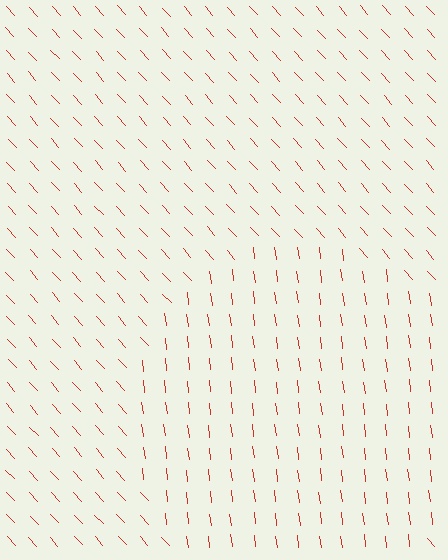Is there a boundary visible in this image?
Yes, there is a texture boundary formed by a change in line orientation.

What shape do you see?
I see a circle.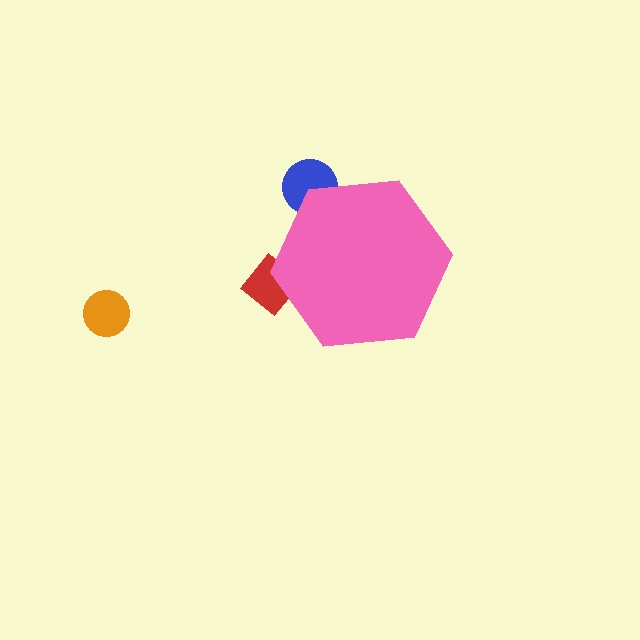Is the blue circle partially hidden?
Yes, the blue circle is partially hidden behind the pink hexagon.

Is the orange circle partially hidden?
No, the orange circle is fully visible.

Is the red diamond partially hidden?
Yes, the red diamond is partially hidden behind the pink hexagon.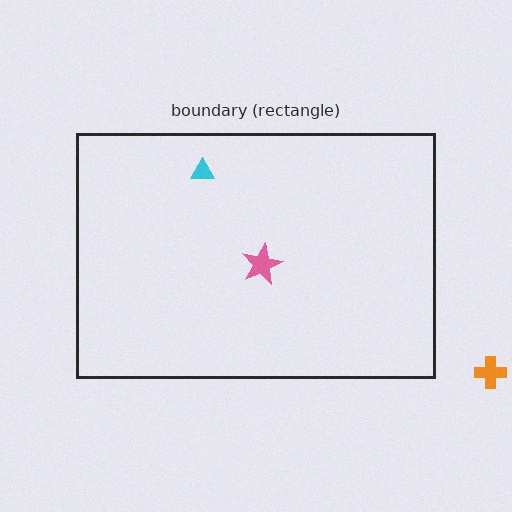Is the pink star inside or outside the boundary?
Inside.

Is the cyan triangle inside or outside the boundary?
Inside.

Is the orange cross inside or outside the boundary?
Outside.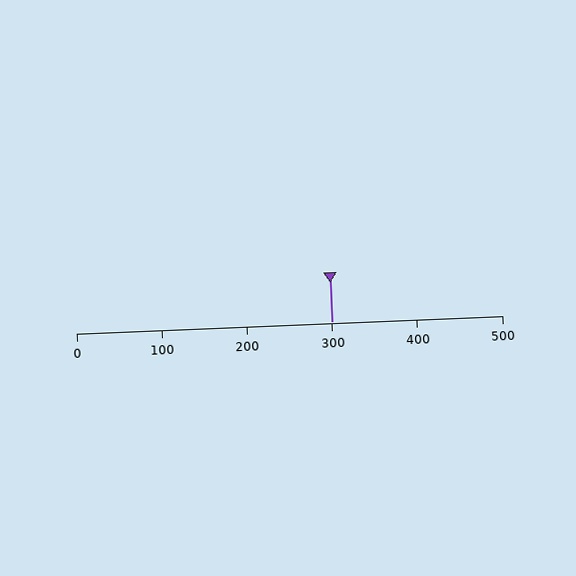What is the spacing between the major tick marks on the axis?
The major ticks are spaced 100 apart.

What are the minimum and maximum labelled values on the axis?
The axis runs from 0 to 500.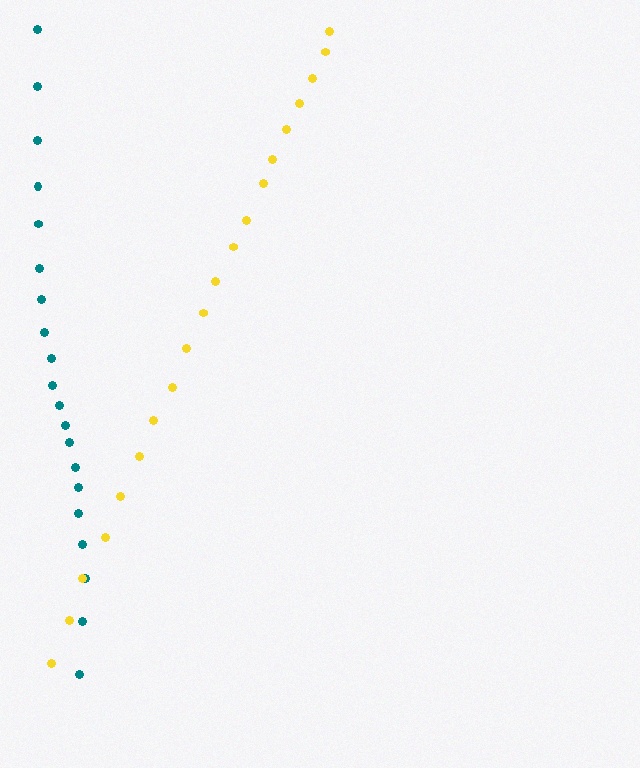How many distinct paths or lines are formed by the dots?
There are 2 distinct paths.